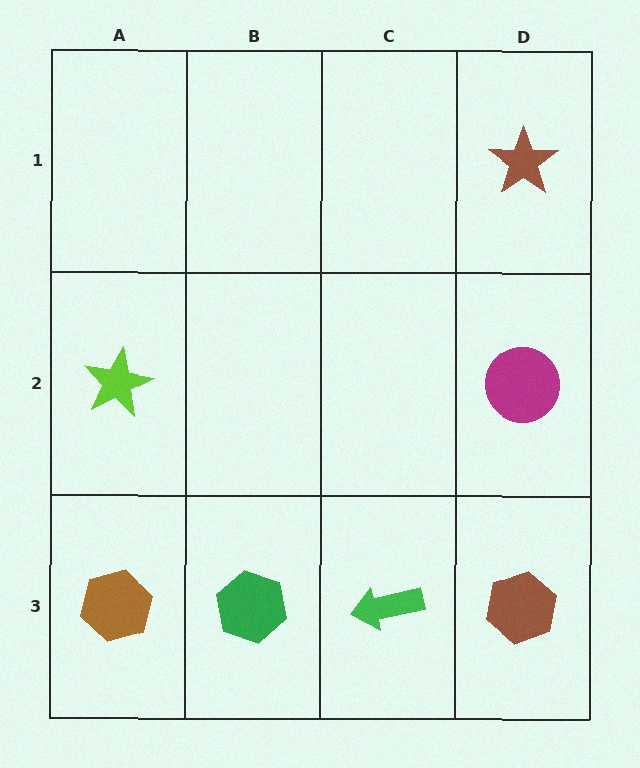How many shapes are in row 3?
4 shapes.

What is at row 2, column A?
A lime star.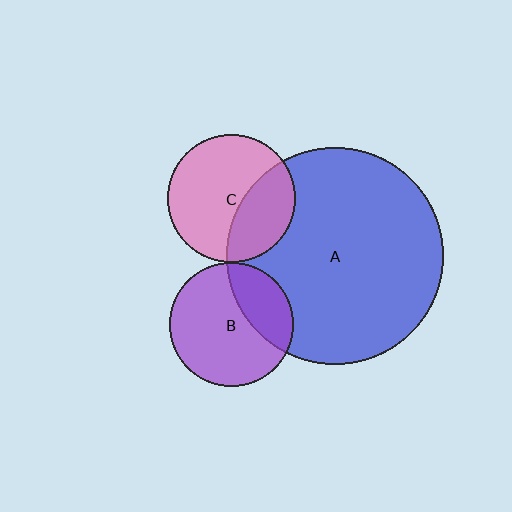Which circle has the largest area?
Circle A (blue).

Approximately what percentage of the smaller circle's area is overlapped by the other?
Approximately 5%.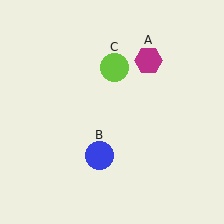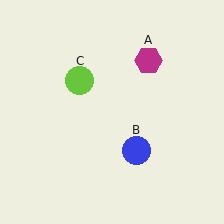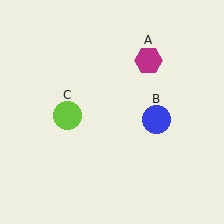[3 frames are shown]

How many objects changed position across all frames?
2 objects changed position: blue circle (object B), lime circle (object C).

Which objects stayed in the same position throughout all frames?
Magenta hexagon (object A) remained stationary.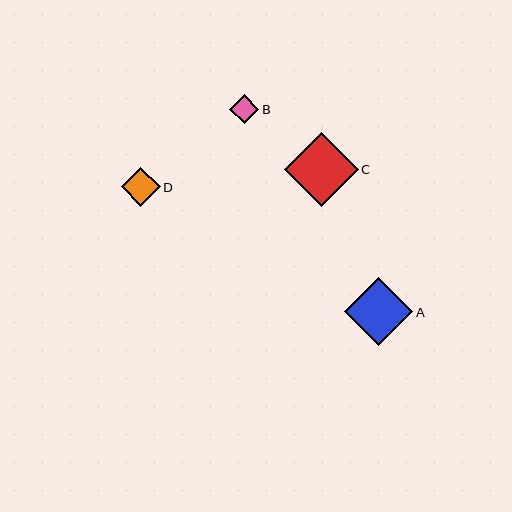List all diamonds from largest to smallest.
From largest to smallest: C, A, D, B.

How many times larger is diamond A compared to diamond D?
Diamond A is approximately 1.8 times the size of diamond D.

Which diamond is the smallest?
Diamond B is the smallest with a size of approximately 29 pixels.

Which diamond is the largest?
Diamond C is the largest with a size of approximately 74 pixels.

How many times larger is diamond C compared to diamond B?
Diamond C is approximately 2.6 times the size of diamond B.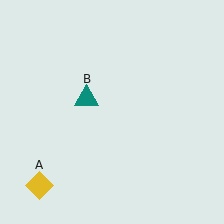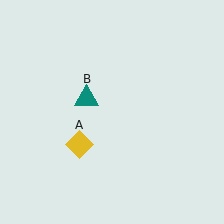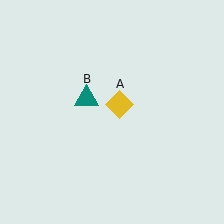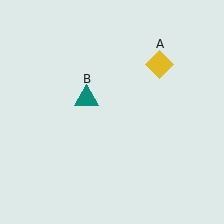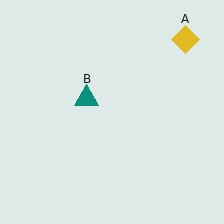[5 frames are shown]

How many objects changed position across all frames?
1 object changed position: yellow diamond (object A).